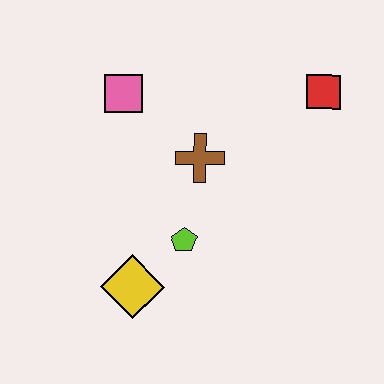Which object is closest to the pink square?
The brown cross is closest to the pink square.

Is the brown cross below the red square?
Yes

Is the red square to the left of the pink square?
No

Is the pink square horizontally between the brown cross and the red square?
No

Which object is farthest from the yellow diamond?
The red square is farthest from the yellow diamond.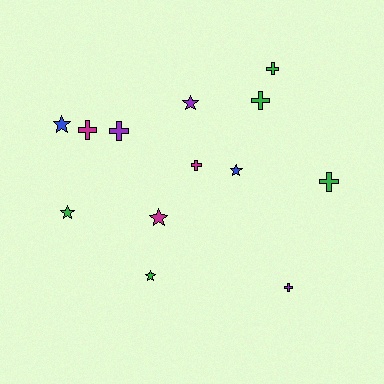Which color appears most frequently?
Green, with 5 objects.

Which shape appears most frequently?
Cross, with 7 objects.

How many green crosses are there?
There are 3 green crosses.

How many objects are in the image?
There are 13 objects.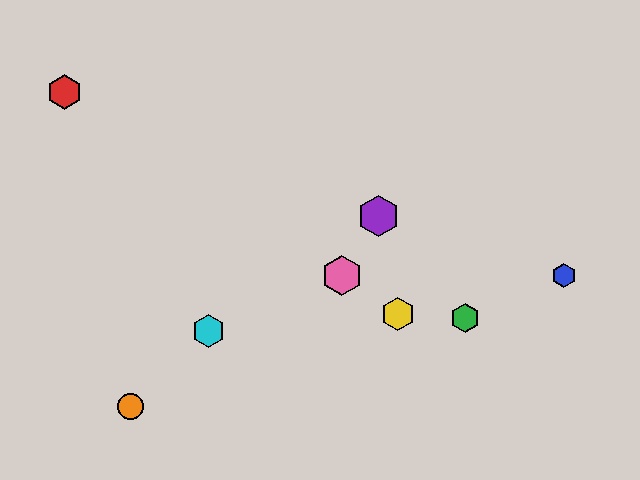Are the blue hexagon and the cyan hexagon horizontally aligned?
No, the blue hexagon is at y≈276 and the cyan hexagon is at y≈331.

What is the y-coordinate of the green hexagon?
The green hexagon is at y≈318.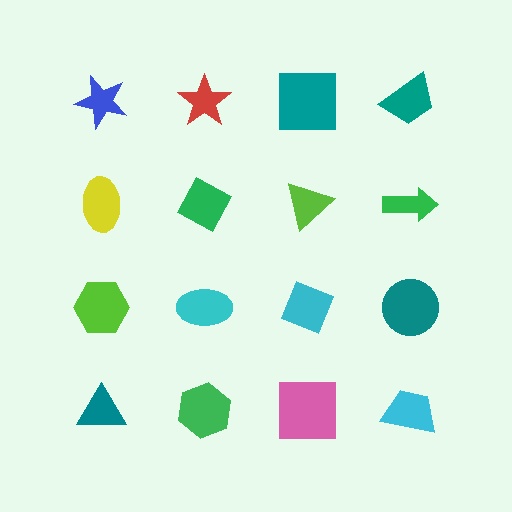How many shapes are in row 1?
4 shapes.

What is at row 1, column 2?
A red star.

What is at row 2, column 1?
A yellow ellipse.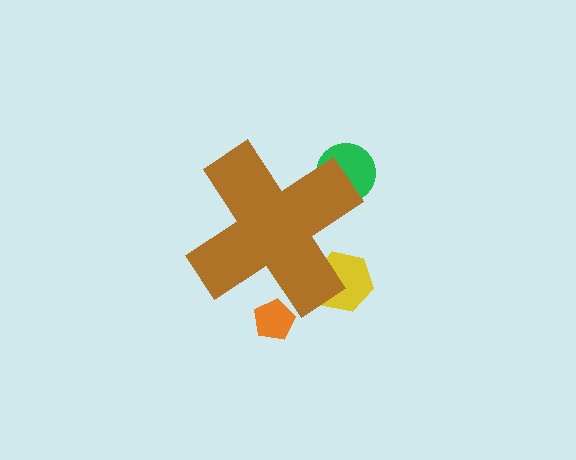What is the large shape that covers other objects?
A brown cross.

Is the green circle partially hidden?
Yes, the green circle is partially hidden behind the brown cross.